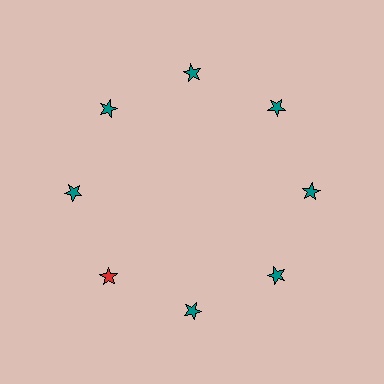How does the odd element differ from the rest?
It has a different color: red instead of teal.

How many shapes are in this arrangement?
There are 8 shapes arranged in a ring pattern.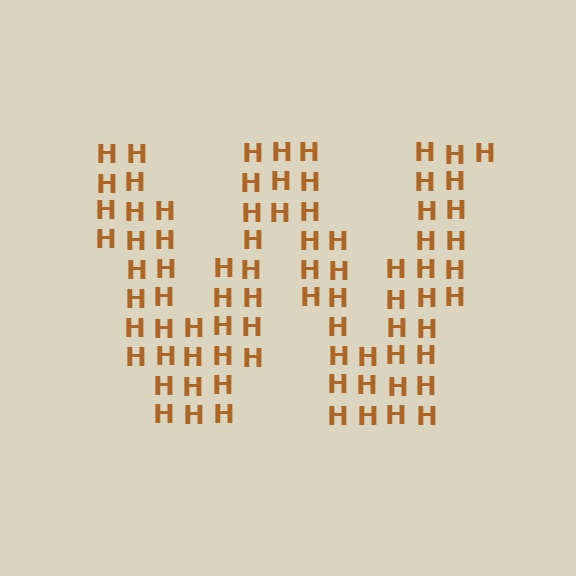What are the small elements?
The small elements are letter H's.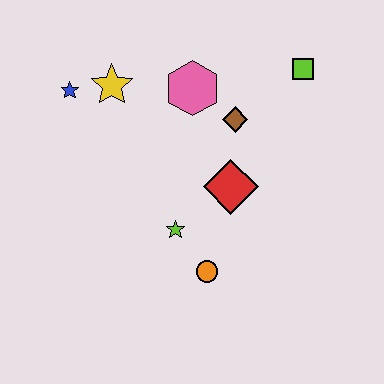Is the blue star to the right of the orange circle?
No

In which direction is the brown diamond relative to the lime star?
The brown diamond is above the lime star.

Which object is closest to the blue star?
The yellow star is closest to the blue star.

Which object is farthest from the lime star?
The lime square is farthest from the lime star.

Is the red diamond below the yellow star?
Yes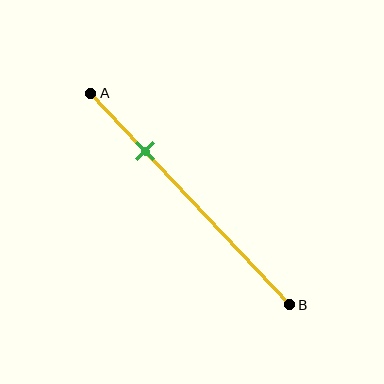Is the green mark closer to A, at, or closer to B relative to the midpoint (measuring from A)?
The green mark is closer to point A than the midpoint of segment AB.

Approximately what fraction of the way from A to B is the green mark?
The green mark is approximately 25% of the way from A to B.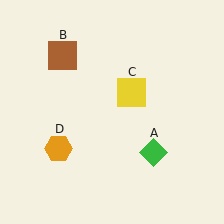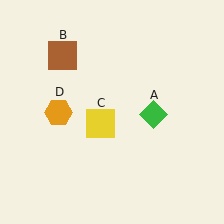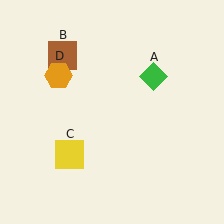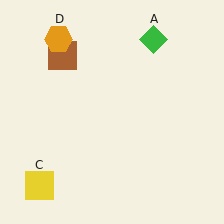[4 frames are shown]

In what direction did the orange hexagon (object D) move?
The orange hexagon (object D) moved up.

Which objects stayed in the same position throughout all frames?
Brown square (object B) remained stationary.